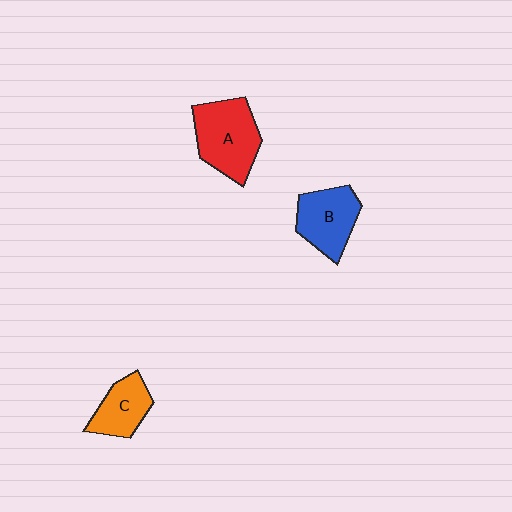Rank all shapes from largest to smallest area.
From largest to smallest: A (red), B (blue), C (orange).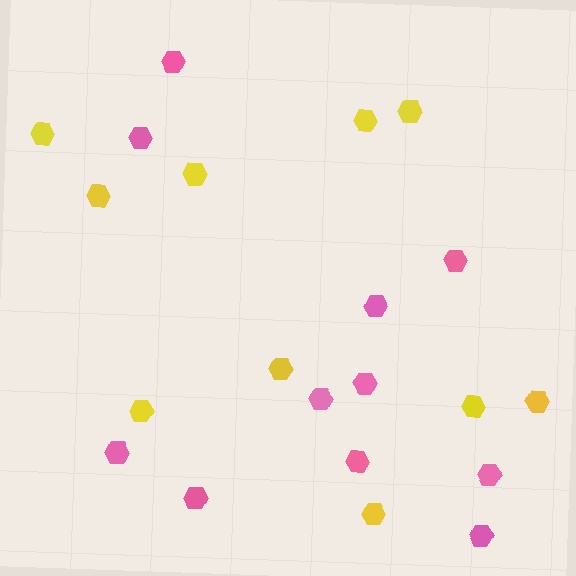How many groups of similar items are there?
There are 2 groups: one group of pink hexagons (11) and one group of yellow hexagons (10).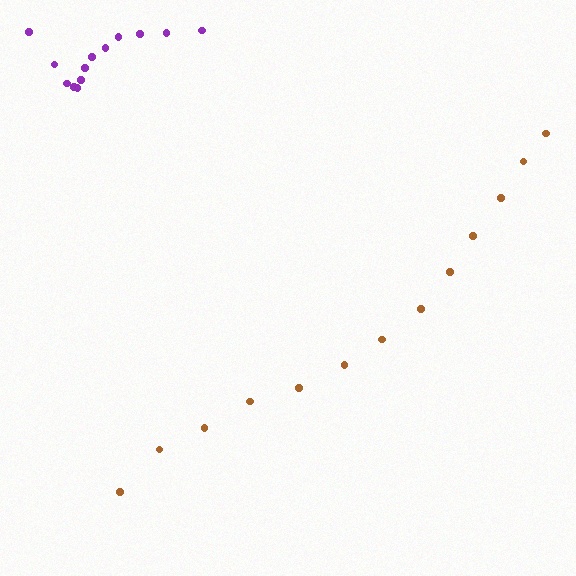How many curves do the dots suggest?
There are 2 distinct paths.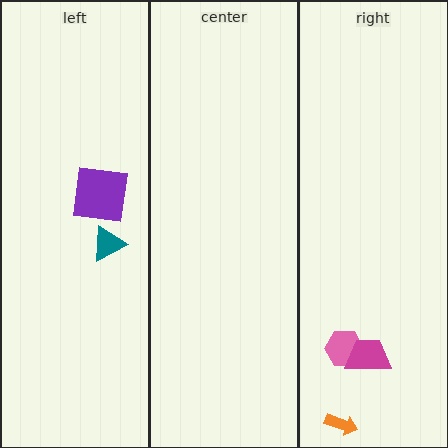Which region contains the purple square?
The left region.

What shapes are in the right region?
The pink hexagon, the orange arrow, the magenta trapezoid.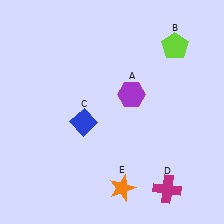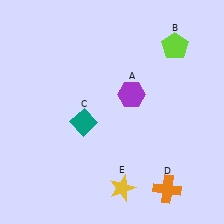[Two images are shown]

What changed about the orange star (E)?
In Image 1, E is orange. In Image 2, it changed to yellow.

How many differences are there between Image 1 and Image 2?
There are 3 differences between the two images.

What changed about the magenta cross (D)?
In Image 1, D is magenta. In Image 2, it changed to orange.